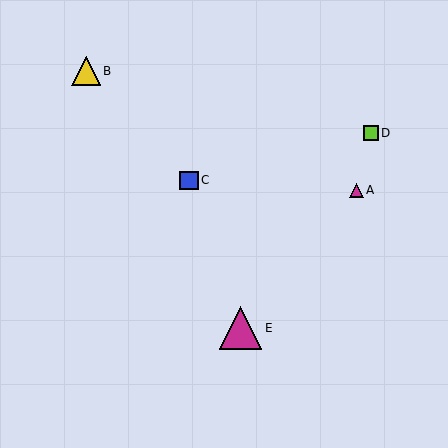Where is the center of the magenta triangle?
The center of the magenta triangle is at (356, 190).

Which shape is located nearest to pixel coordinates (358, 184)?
The magenta triangle (labeled A) at (356, 190) is nearest to that location.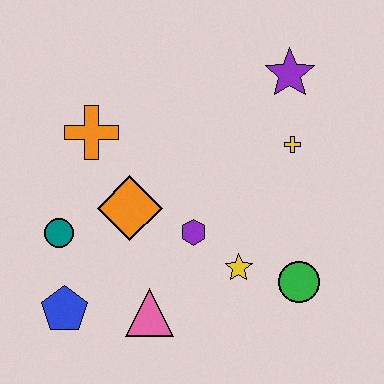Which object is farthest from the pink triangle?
The purple star is farthest from the pink triangle.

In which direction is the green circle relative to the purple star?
The green circle is below the purple star.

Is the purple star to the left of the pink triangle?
No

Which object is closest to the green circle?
The yellow star is closest to the green circle.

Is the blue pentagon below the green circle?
Yes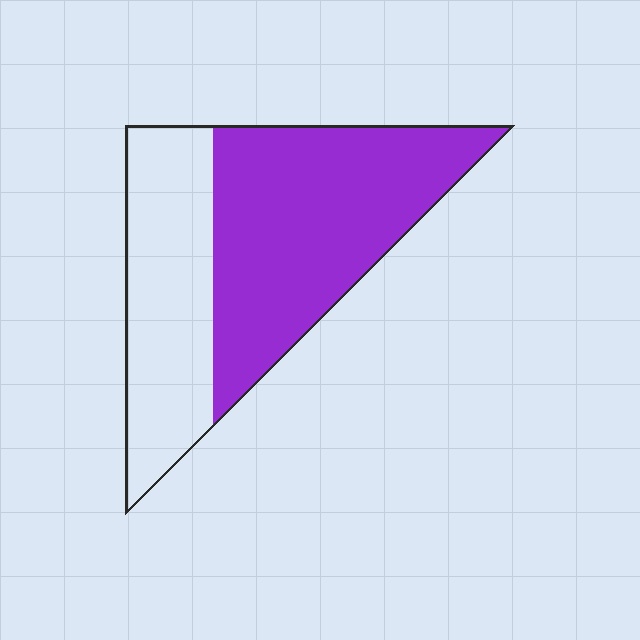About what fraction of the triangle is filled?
About three fifths (3/5).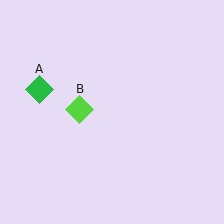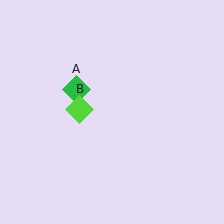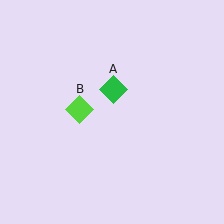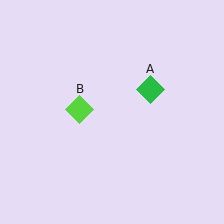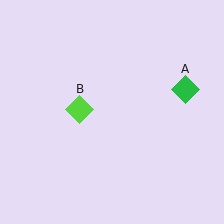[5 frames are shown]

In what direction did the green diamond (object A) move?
The green diamond (object A) moved right.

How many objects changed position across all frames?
1 object changed position: green diamond (object A).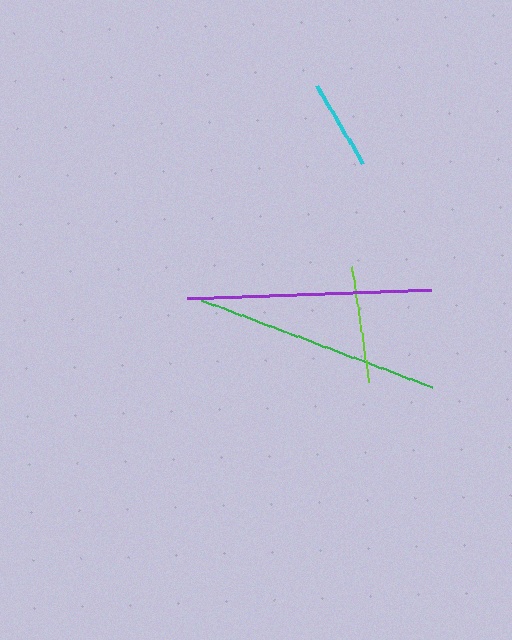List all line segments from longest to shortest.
From longest to shortest: green, purple, lime, cyan.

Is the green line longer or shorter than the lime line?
The green line is longer than the lime line.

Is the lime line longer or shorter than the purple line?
The purple line is longer than the lime line.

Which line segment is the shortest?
The cyan line is the shortest at approximately 91 pixels.